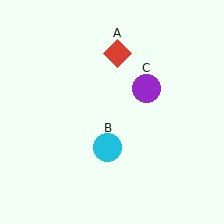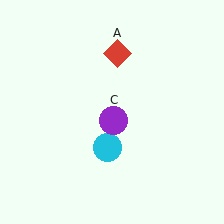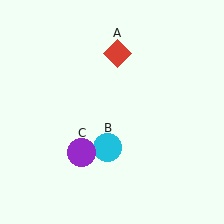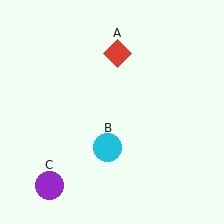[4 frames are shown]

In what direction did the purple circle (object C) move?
The purple circle (object C) moved down and to the left.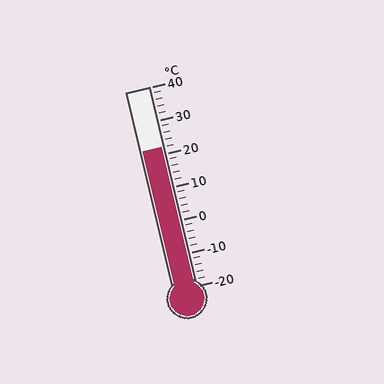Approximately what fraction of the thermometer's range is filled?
The thermometer is filled to approximately 70% of its range.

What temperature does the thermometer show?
The thermometer shows approximately 22°C.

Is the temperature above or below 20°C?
The temperature is above 20°C.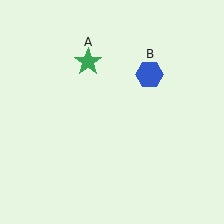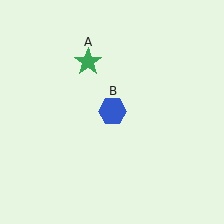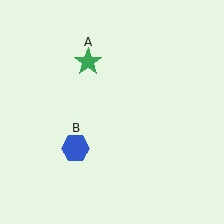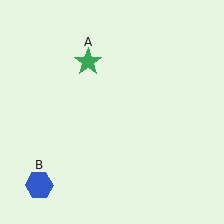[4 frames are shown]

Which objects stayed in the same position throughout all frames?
Green star (object A) remained stationary.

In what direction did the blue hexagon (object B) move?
The blue hexagon (object B) moved down and to the left.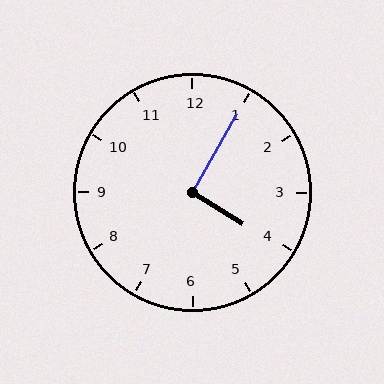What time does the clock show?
4:05.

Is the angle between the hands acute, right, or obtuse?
It is right.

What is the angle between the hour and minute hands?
Approximately 92 degrees.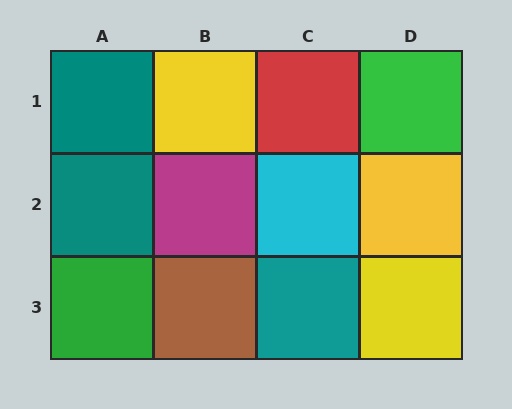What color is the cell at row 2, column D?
Yellow.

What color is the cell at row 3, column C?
Teal.